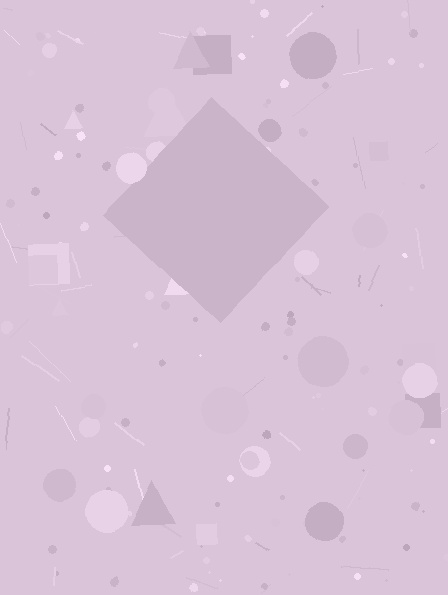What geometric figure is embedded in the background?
A diamond is embedded in the background.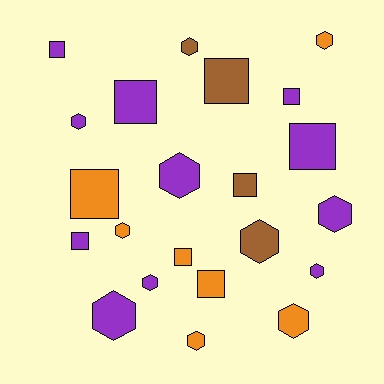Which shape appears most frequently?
Hexagon, with 12 objects.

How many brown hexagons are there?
There are 2 brown hexagons.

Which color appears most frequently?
Purple, with 11 objects.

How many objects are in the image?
There are 22 objects.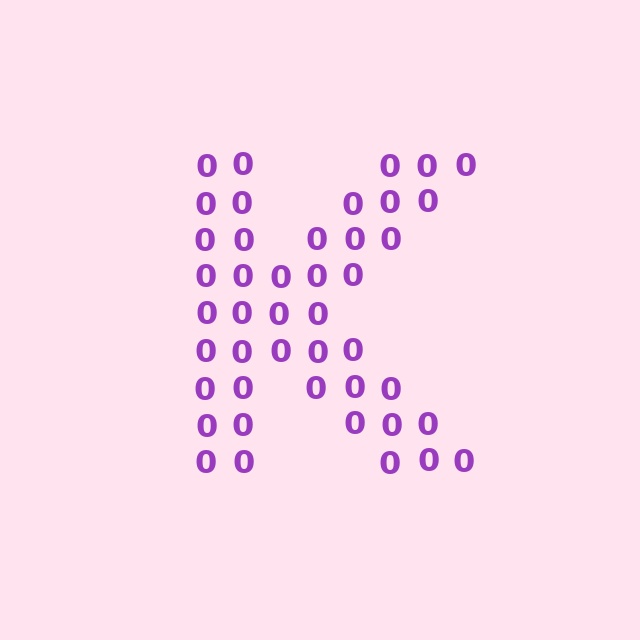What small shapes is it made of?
It is made of small digit 0's.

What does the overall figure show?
The overall figure shows the letter K.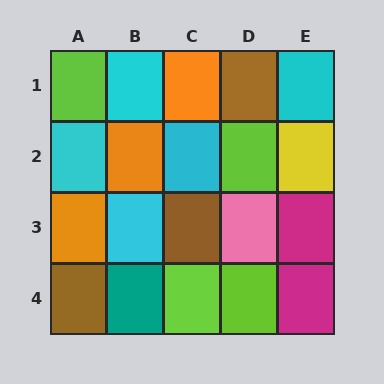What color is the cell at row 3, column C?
Brown.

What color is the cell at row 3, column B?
Cyan.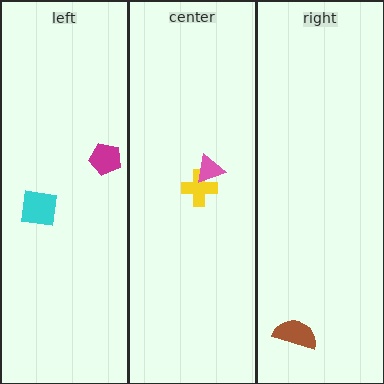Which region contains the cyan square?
The left region.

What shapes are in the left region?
The magenta pentagon, the cyan square.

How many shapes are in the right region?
1.